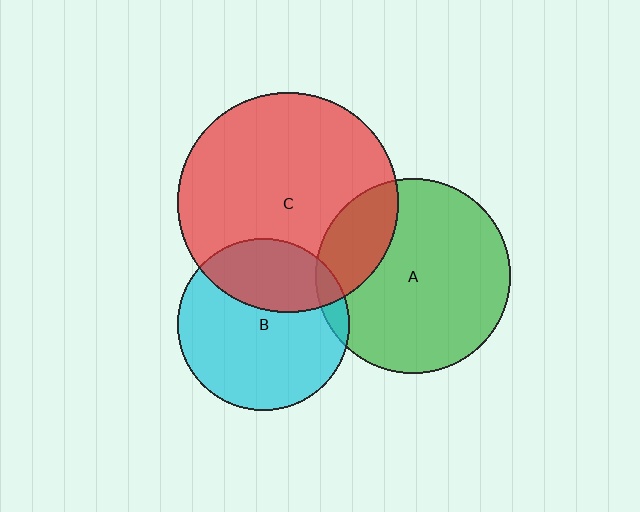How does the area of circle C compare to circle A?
Approximately 1.3 times.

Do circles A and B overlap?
Yes.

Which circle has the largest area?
Circle C (red).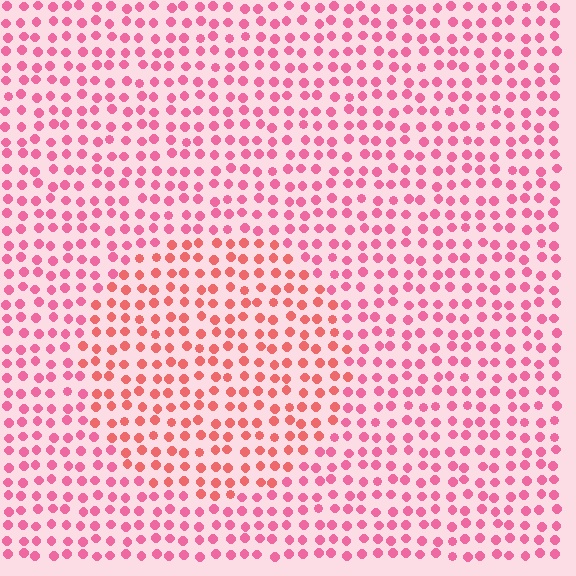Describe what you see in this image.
The image is filled with small pink elements in a uniform arrangement. A circle-shaped region is visible where the elements are tinted to a slightly different hue, forming a subtle color boundary.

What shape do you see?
I see a circle.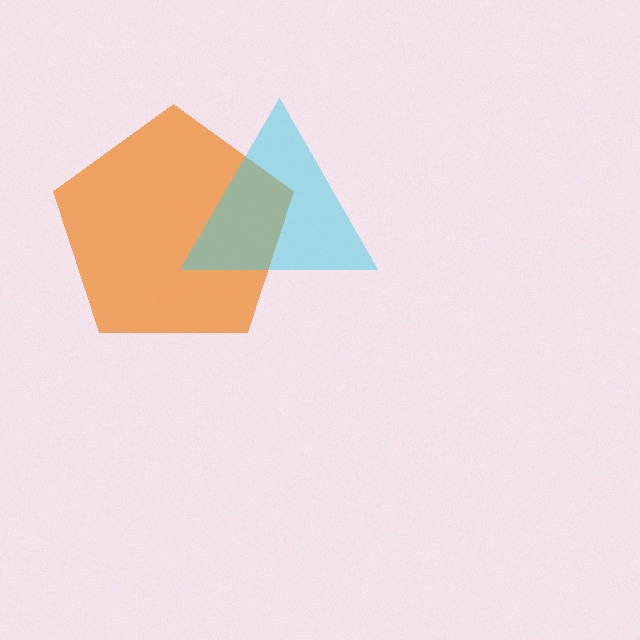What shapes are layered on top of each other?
The layered shapes are: an orange pentagon, a cyan triangle.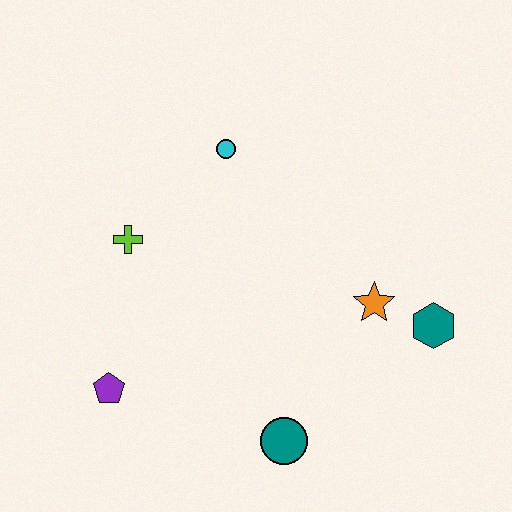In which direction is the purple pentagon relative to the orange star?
The purple pentagon is to the left of the orange star.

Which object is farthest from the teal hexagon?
The purple pentagon is farthest from the teal hexagon.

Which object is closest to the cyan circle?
The lime cross is closest to the cyan circle.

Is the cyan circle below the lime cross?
No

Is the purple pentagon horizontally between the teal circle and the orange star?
No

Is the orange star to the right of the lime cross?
Yes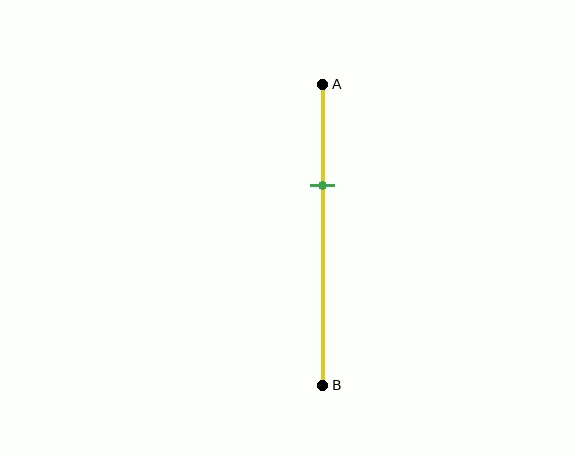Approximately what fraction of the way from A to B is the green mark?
The green mark is approximately 35% of the way from A to B.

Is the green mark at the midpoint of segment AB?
No, the mark is at about 35% from A, not at the 50% midpoint.